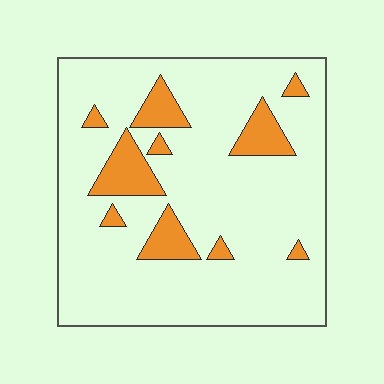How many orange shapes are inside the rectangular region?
10.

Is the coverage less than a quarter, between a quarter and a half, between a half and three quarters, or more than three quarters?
Less than a quarter.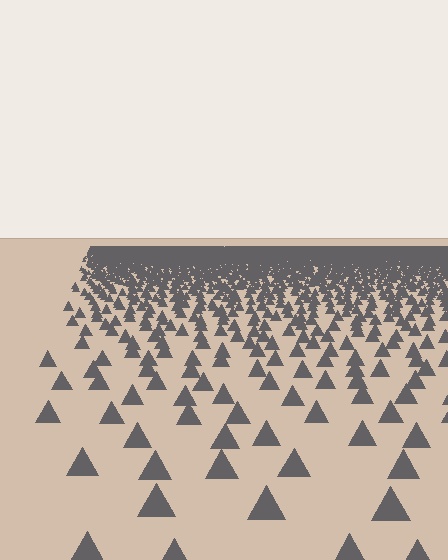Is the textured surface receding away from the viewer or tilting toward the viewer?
The surface is receding away from the viewer. Texture elements get smaller and denser toward the top.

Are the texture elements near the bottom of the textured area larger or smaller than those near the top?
Larger. Near the bottom, elements are closer to the viewer and appear at a bigger on-screen size.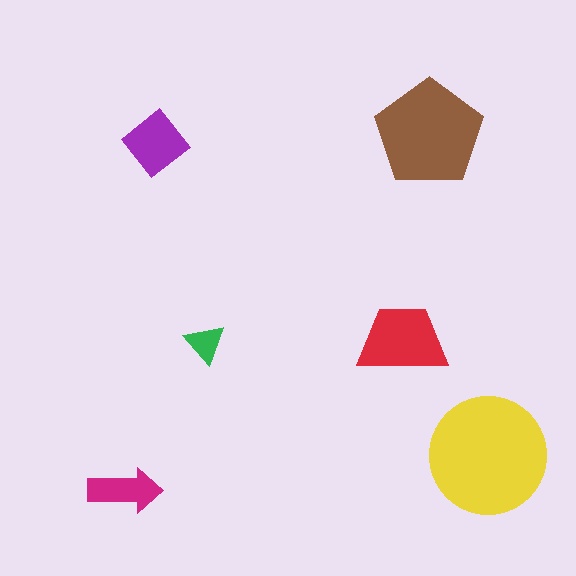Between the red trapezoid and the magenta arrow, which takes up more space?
The red trapezoid.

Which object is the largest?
The yellow circle.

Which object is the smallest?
The green triangle.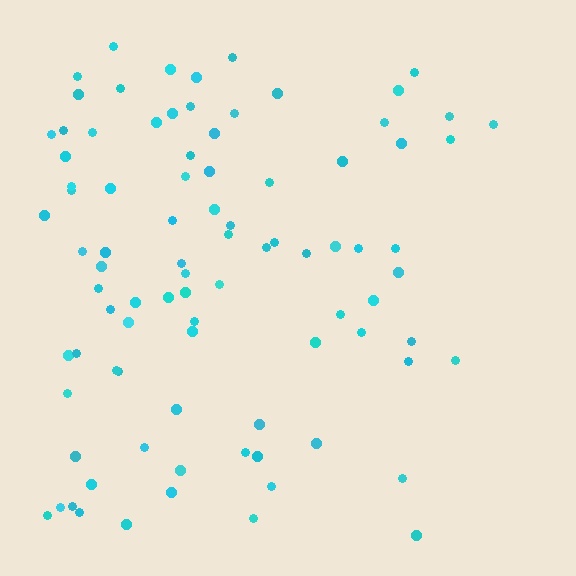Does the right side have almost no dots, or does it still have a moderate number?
Still a moderate number, just noticeably fewer than the left.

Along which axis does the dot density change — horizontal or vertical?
Horizontal.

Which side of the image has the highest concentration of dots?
The left.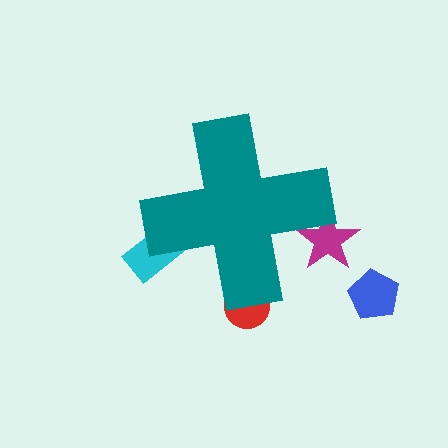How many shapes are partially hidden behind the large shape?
3 shapes are partially hidden.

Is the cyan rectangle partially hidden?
Yes, the cyan rectangle is partially hidden behind the teal cross.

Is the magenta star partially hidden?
Yes, the magenta star is partially hidden behind the teal cross.